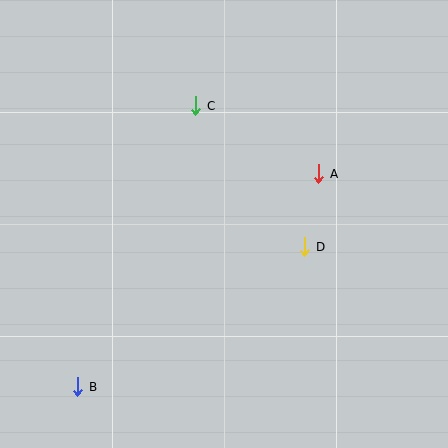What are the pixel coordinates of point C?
Point C is at (196, 106).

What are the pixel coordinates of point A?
Point A is at (319, 174).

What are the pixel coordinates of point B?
Point B is at (78, 387).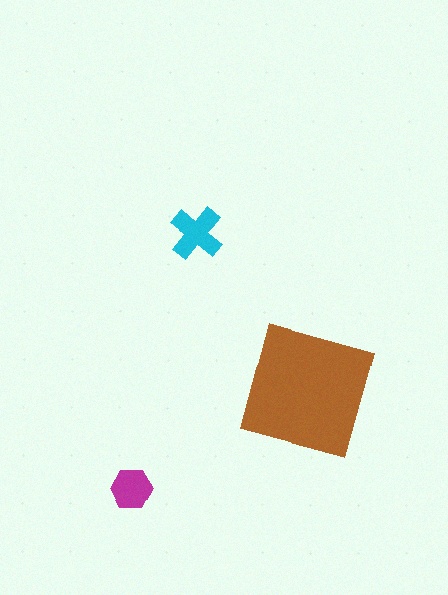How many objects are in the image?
There are 3 objects in the image.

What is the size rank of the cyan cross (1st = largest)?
2nd.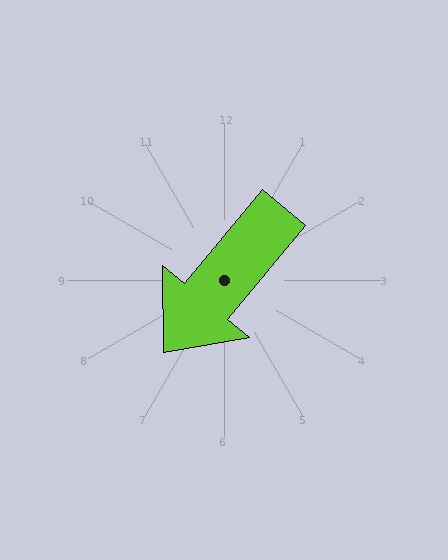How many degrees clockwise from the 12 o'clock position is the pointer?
Approximately 220 degrees.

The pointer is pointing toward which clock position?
Roughly 7 o'clock.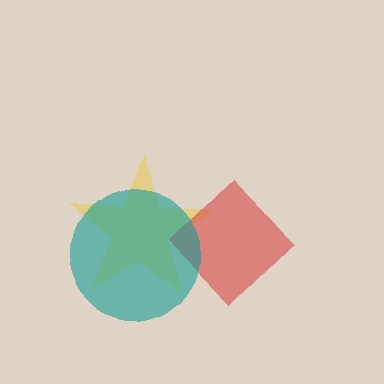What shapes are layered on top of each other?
The layered shapes are: a yellow star, a red diamond, a teal circle.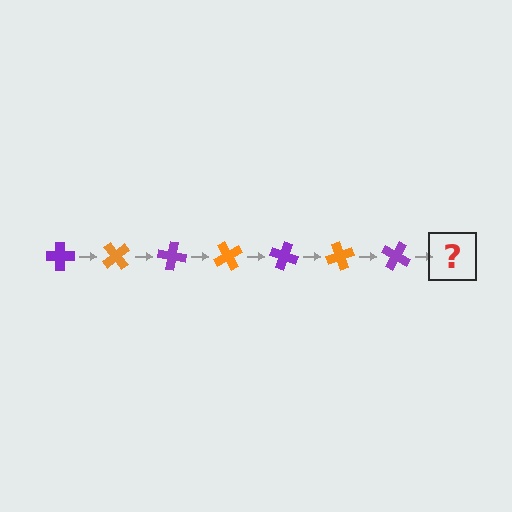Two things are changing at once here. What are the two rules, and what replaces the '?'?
The two rules are that it rotates 50 degrees each step and the color cycles through purple and orange. The '?' should be an orange cross, rotated 350 degrees from the start.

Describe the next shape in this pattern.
It should be an orange cross, rotated 350 degrees from the start.